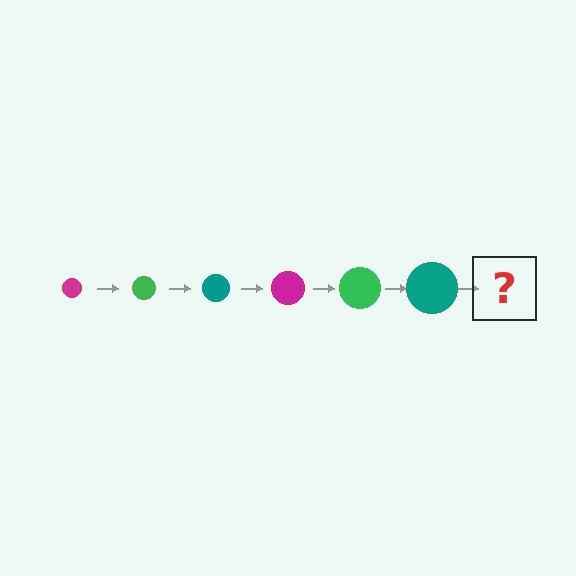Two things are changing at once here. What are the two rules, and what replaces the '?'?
The two rules are that the circle grows larger each step and the color cycles through magenta, green, and teal. The '?' should be a magenta circle, larger than the previous one.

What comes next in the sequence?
The next element should be a magenta circle, larger than the previous one.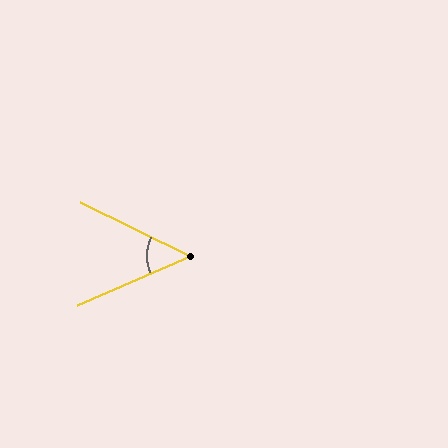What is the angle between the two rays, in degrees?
Approximately 50 degrees.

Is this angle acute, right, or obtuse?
It is acute.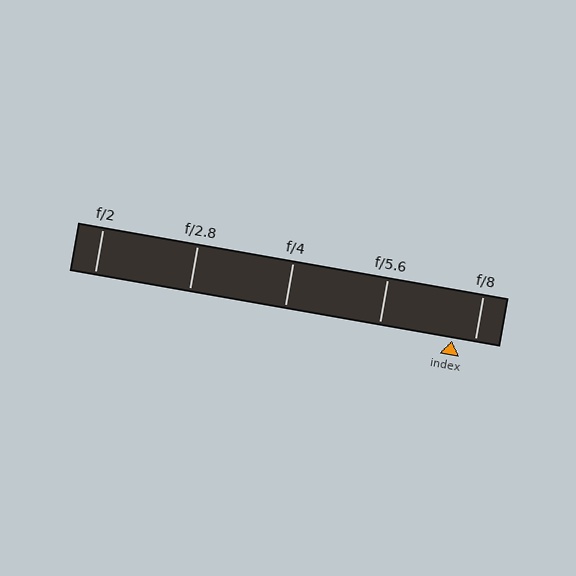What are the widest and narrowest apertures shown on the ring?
The widest aperture shown is f/2 and the narrowest is f/8.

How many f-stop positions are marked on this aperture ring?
There are 5 f-stop positions marked.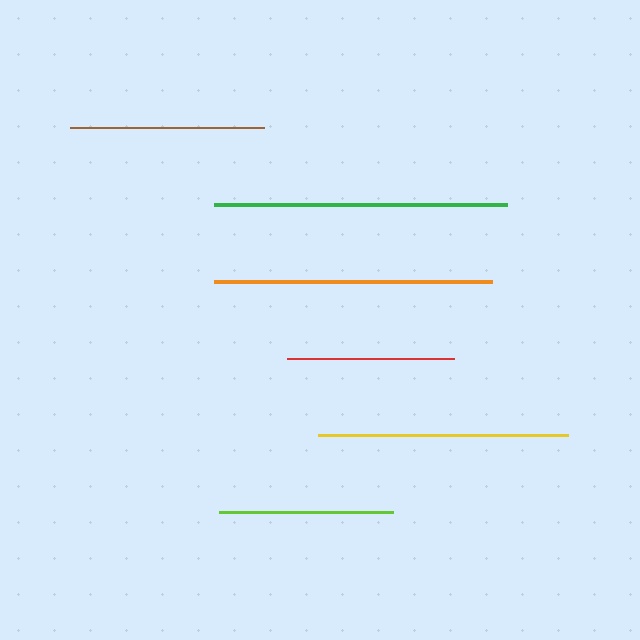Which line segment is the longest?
The green line is the longest at approximately 293 pixels.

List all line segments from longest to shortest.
From longest to shortest: green, orange, yellow, brown, lime, red.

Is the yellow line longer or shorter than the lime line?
The yellow line is longer than the lime line.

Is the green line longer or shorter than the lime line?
The green line is longer than the lime line.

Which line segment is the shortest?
The red line is the shortest at approximately 166 pixels.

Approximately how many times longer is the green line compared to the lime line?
The green line is approximately 1.7 times the length of the lime line.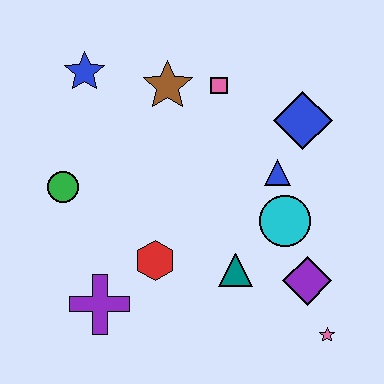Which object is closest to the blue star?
The brown star is closest to the blue star.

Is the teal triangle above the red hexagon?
No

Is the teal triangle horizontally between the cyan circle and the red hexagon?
Yes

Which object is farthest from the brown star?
The pink star is farthest from the brown star.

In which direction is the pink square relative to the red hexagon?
The pink square is above the red hexagon.